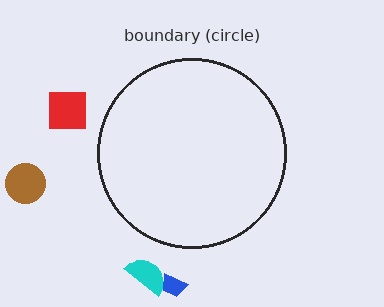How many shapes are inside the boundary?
0 inside, 4 outside.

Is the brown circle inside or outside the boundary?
Outside.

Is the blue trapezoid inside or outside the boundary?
Outside.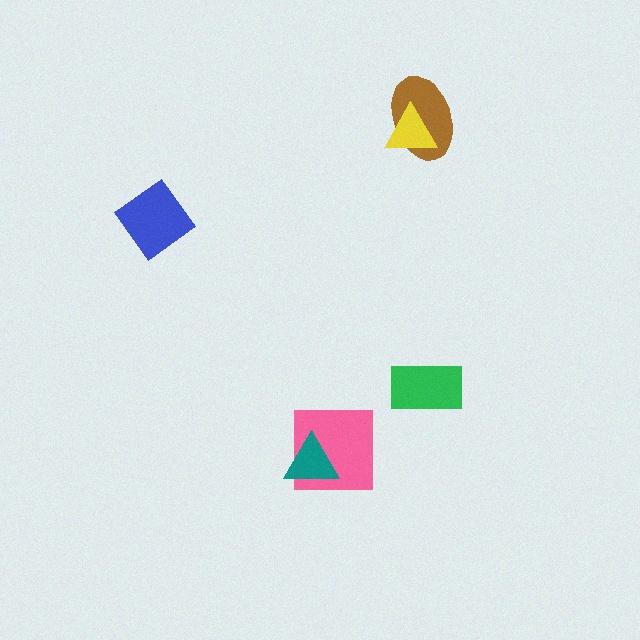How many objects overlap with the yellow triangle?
1 object overlaps with the yellow triangle.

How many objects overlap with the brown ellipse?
1 object overlaps with the brown ellipse.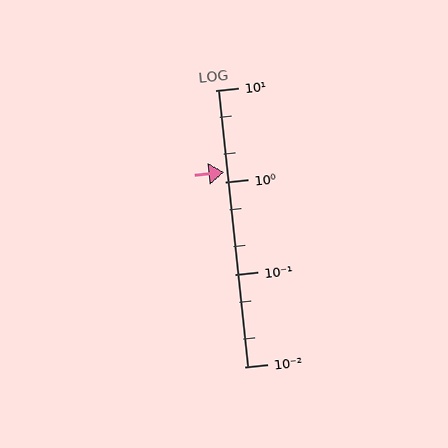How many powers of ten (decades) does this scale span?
The scale spans 3 decades, from 0.01 to 10.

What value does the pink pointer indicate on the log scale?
The pointer indicates approximately 1.3.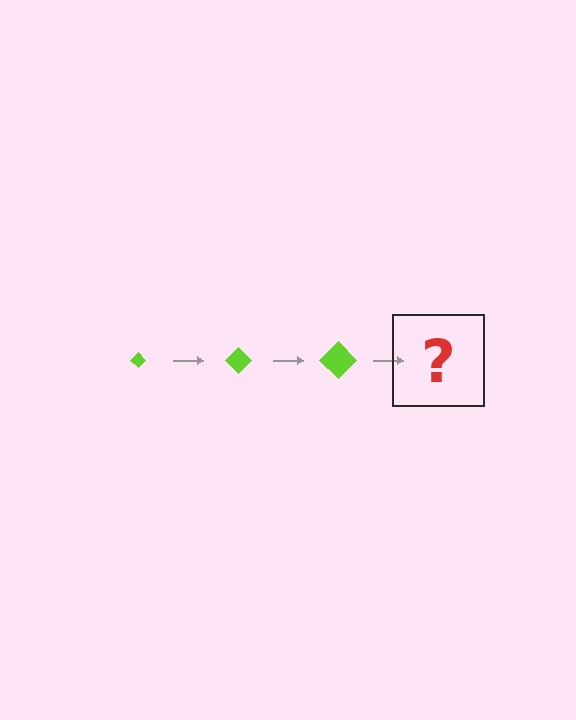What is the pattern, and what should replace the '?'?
The pattern is that the diamond gets progressively larger each step. The '?' should be a lime diamond, larger than the previous one.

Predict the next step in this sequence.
The next step is a lime diamond, larger than the previous one.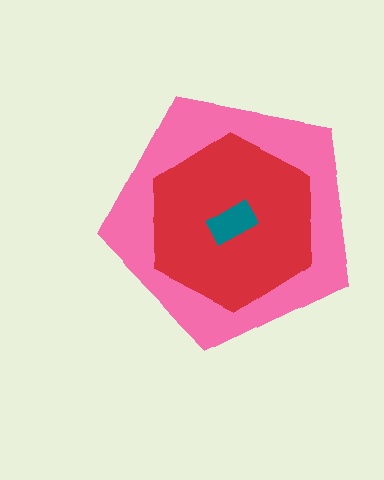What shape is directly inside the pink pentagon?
The red hexagon.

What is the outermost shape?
The pink pentagon.